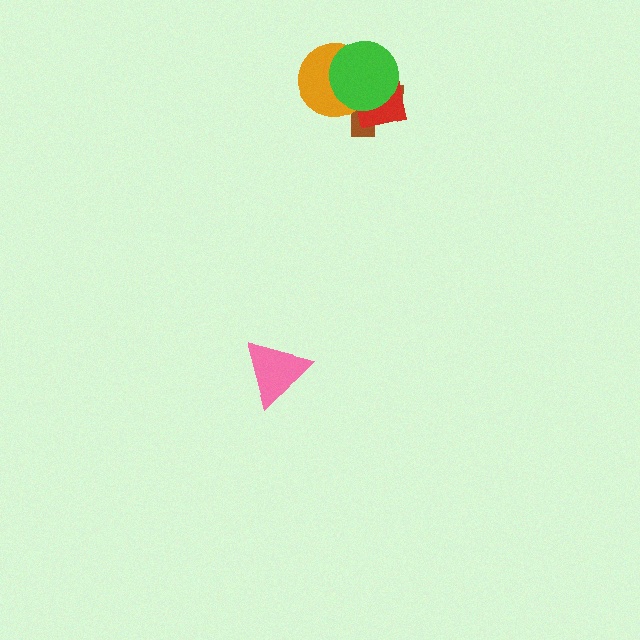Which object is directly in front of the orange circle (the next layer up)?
The red square is directly in front of the orange circle.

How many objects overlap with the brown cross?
3 objects overlap with the brown cross.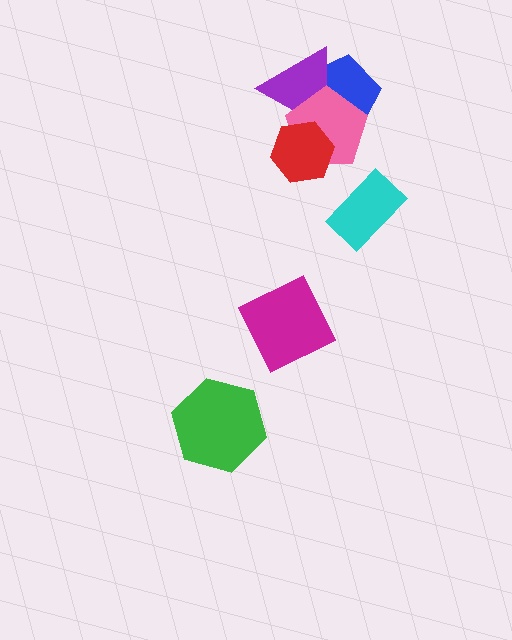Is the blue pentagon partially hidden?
Yes, it is partially covered by another shape.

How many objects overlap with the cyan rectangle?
0 objects overlap with the cyan rectangle.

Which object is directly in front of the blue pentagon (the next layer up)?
The purple triangle is directly in front of the blue pentagon.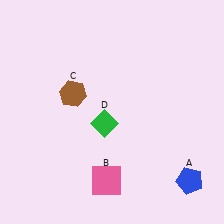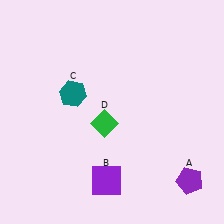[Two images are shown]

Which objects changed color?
A changed from blue to purple. B changed from pink to purple. C changed from brown to teal.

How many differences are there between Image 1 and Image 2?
There are 3 differences between the two images.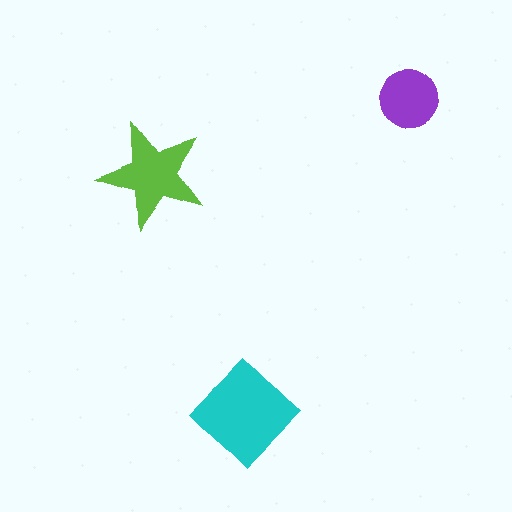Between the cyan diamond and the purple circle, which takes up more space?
The cyan diamond.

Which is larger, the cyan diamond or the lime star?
The cyan diamond.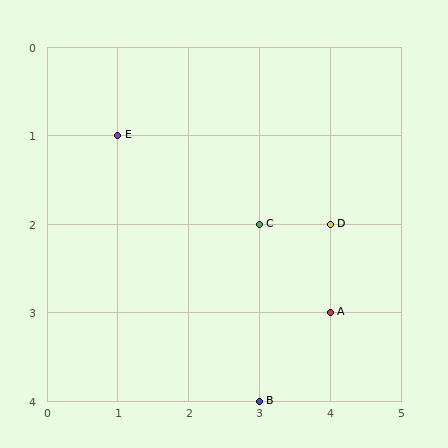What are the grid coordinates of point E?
Point E is at grid coordinates (1, 1).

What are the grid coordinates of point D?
Point D is at grid coordinates (4, 2).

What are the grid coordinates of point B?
Point B is at grid coordinates (3, 4).